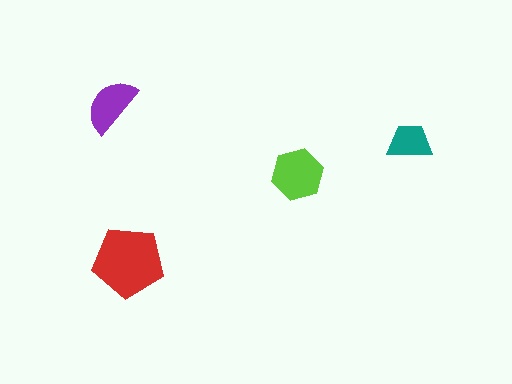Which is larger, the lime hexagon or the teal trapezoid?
The lime hexagon.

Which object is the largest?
The red pentagon.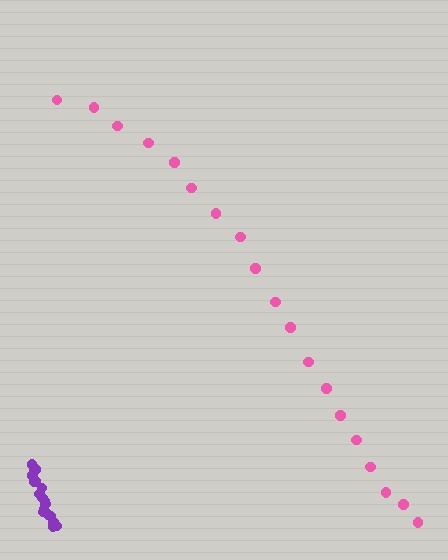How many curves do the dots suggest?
There are 2 distinct paths.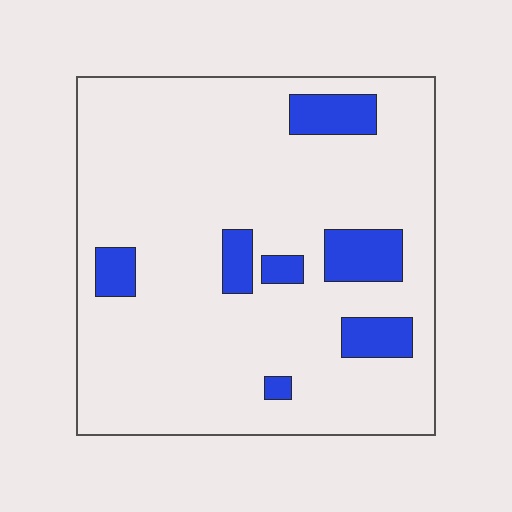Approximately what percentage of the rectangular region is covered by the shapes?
Approximately 15%.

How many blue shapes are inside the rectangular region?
7.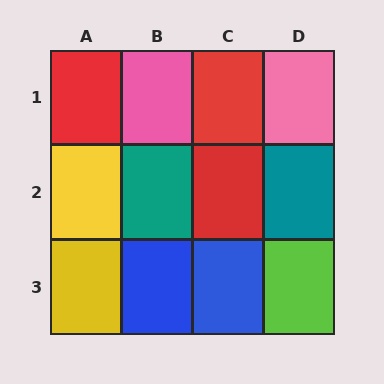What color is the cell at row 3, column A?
Yellow.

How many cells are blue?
2 cells are blue.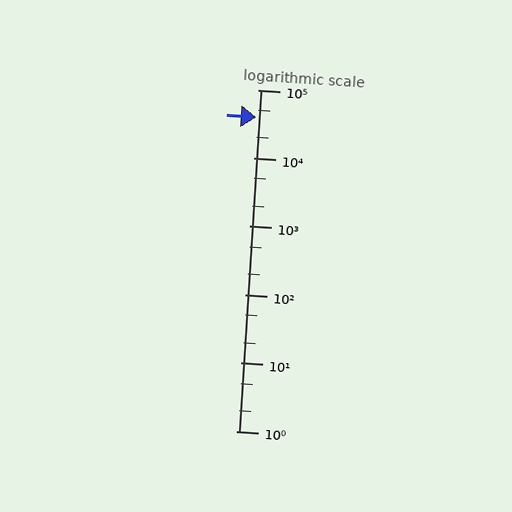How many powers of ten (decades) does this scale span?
The scale spans 5 decades, from 1 to 100000.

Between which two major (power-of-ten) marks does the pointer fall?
The pointer is between 10000 and 100000.